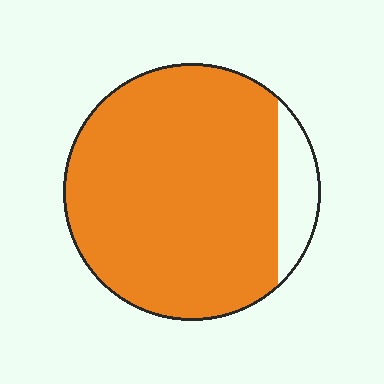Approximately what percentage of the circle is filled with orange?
Approximately 90%.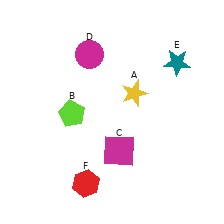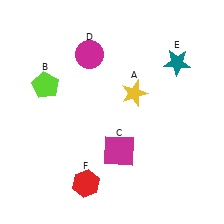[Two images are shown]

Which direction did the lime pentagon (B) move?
The lime pentagon (B) moved up.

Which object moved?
The lime pentagon (B) moved up.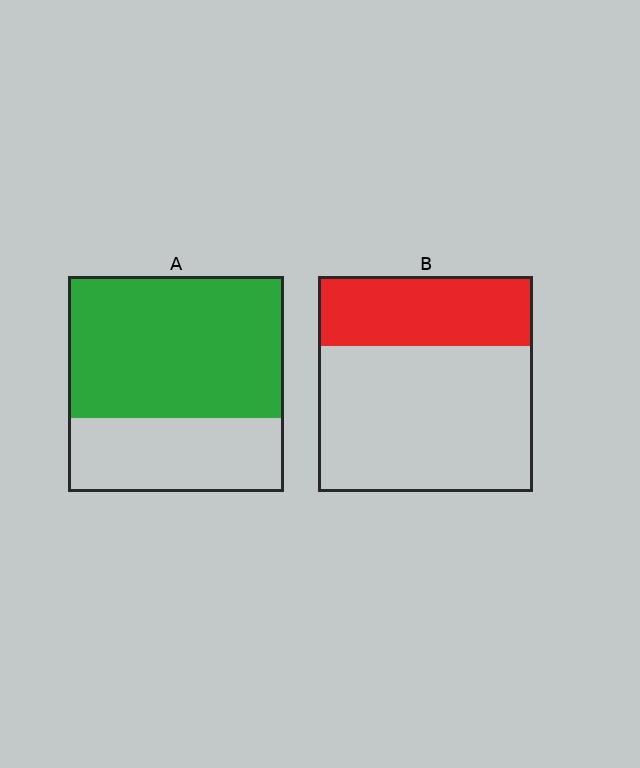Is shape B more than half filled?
No.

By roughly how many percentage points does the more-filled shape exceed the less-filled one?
By roughly 35 percentage points (A over B).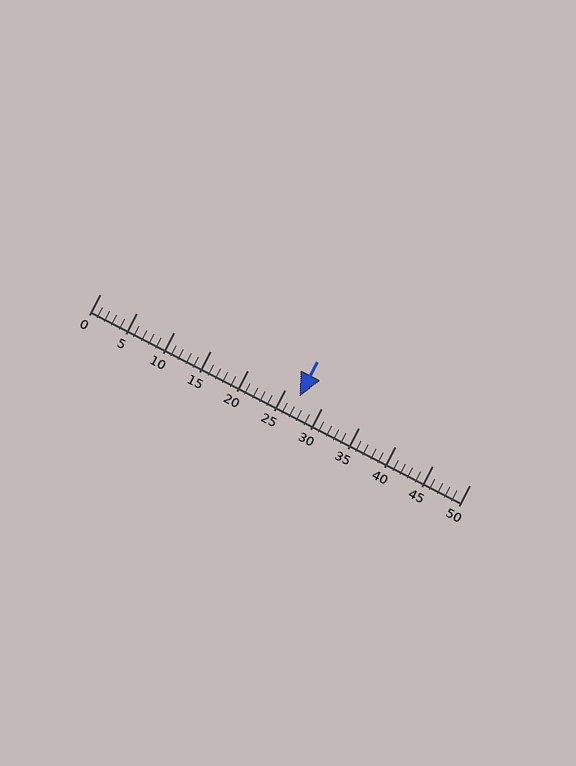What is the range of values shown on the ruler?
The ruler shows values from 0 to 50.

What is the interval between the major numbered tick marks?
The major tick marks are spaced 5 units apart.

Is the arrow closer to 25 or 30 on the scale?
The arrow is closer to 25.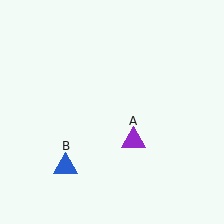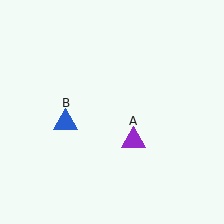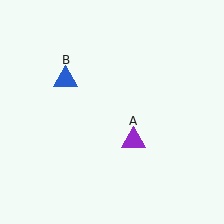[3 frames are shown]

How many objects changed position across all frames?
1 object changed position: blue triangle (object B).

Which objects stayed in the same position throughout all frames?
Purple triangle (object A) remained stationary.